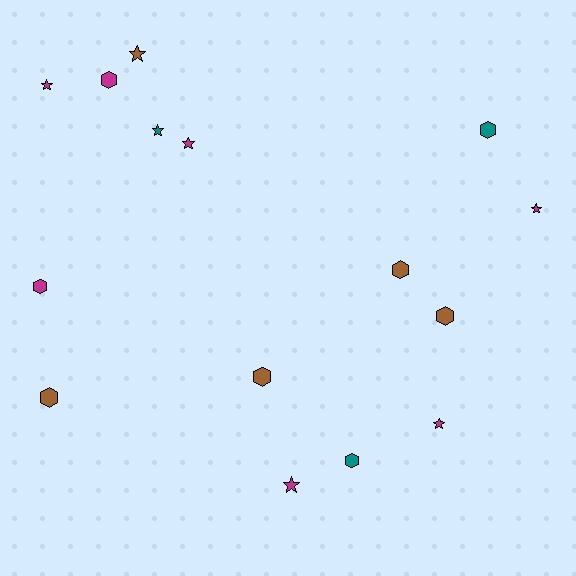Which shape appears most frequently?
Hexagon, with 8 objects.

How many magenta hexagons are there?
There are 2 magenta hexagons.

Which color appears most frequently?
Magenta, with 7 objects.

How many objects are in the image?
There are 15 objects.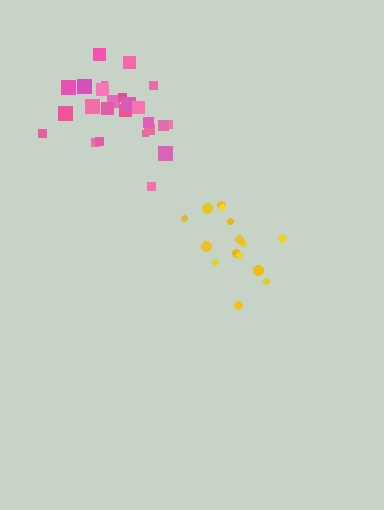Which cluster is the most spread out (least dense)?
Yellow.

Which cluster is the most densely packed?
Pink.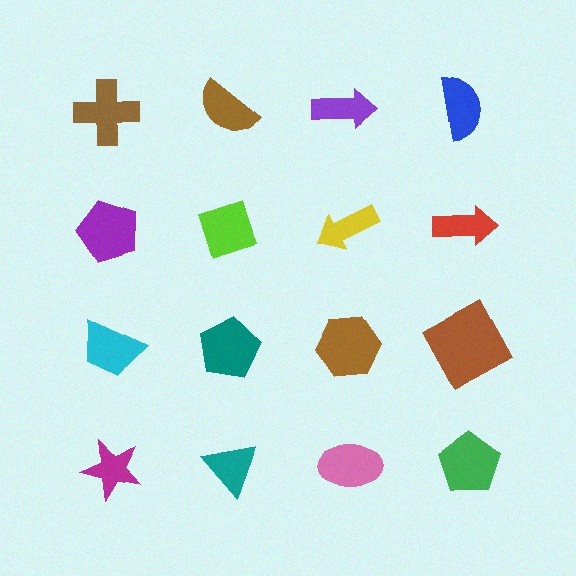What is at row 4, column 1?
A magenta star.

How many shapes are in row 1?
4 shapes.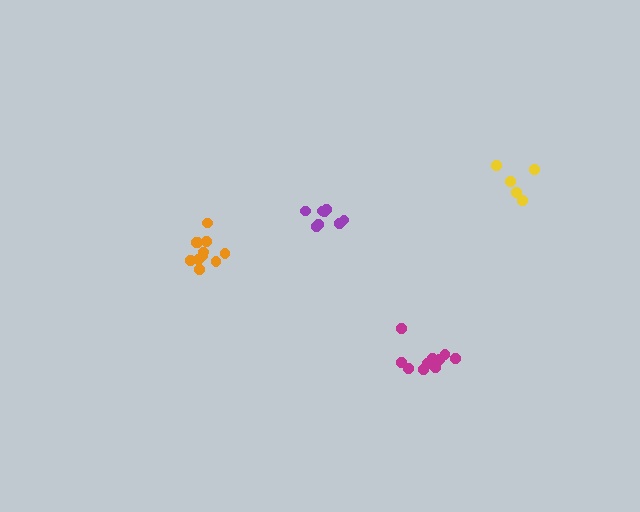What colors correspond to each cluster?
The clusters are colored: orange, yellow, magenta, purple.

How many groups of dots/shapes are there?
There are 4 groups.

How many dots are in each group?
Group 1: 11 dots, Group 2: 5 dots, Group 3: 10 dots, Group 4: 8 dots (34 total).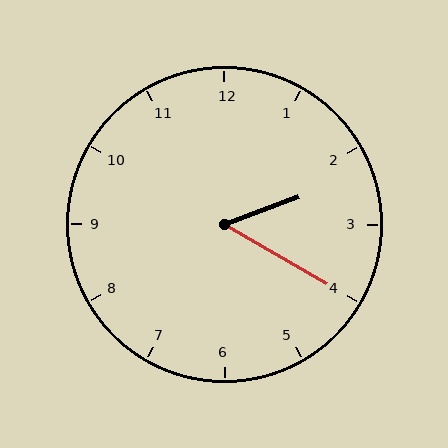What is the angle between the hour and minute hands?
Approximately 50 degrees.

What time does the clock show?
2:20.